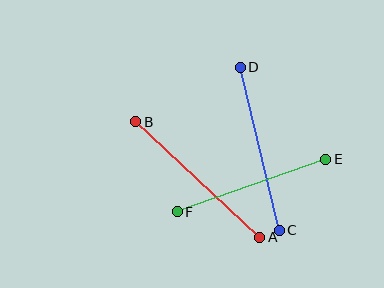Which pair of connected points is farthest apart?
Points A and B are farthest apart.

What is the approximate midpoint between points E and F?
The midpoint is at approximately (252, 185) pixels.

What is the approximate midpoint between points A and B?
The midpoint is at approximately (198, 180) pixels.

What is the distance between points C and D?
The distance is approximately 167 pixels.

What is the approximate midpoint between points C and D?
The midpoint is at approximately (260, 149) pixels.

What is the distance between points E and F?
The distance is approximately 158 pixels.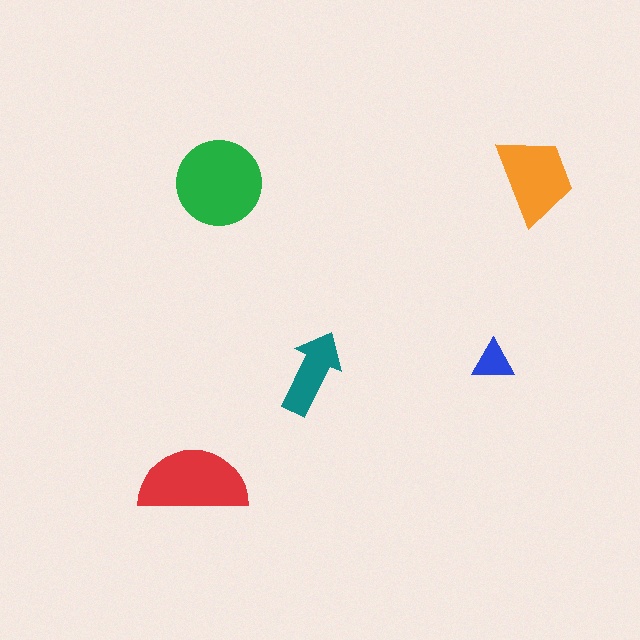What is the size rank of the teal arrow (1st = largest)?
4th.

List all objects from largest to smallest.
The green circle, the red semicircle, the orange trapezoid, the teal arrow, the blue triangle.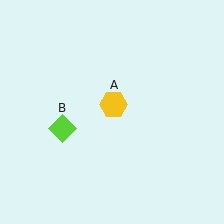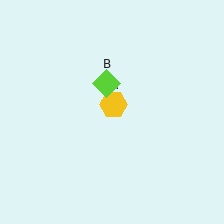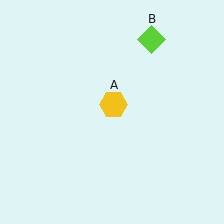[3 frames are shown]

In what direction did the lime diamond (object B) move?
The lime diamond (object B) moved up and to the right.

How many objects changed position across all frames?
1 object changed position: lime diamond (object B).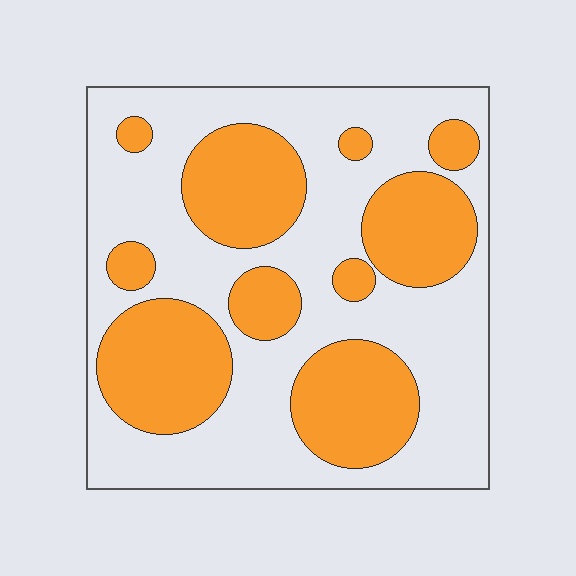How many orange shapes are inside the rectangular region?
10.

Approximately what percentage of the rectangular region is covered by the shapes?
Approximately 40%.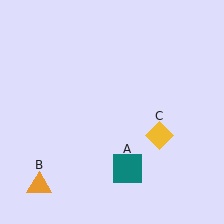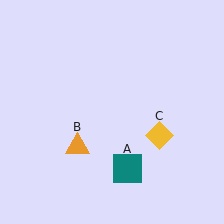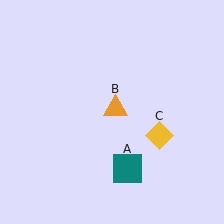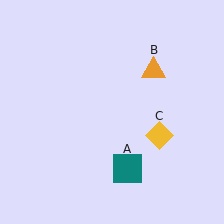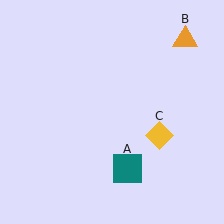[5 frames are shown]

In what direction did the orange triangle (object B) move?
The orange triangle (object B) moved up and to the right.